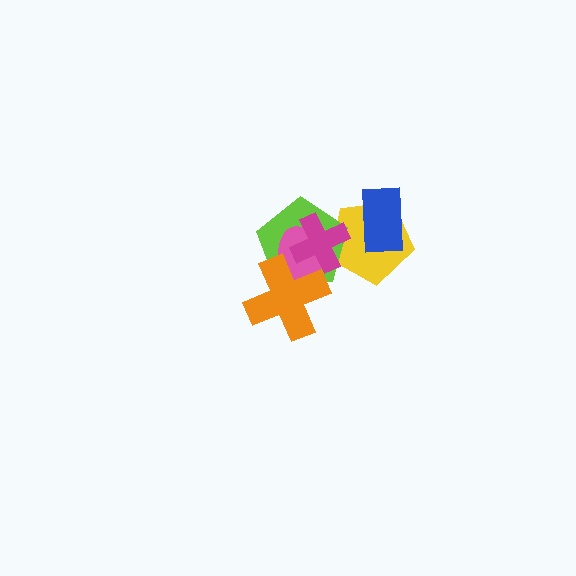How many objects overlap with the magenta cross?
4 objects overlap with the magenta cross.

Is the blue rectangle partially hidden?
No, no other shape covers it.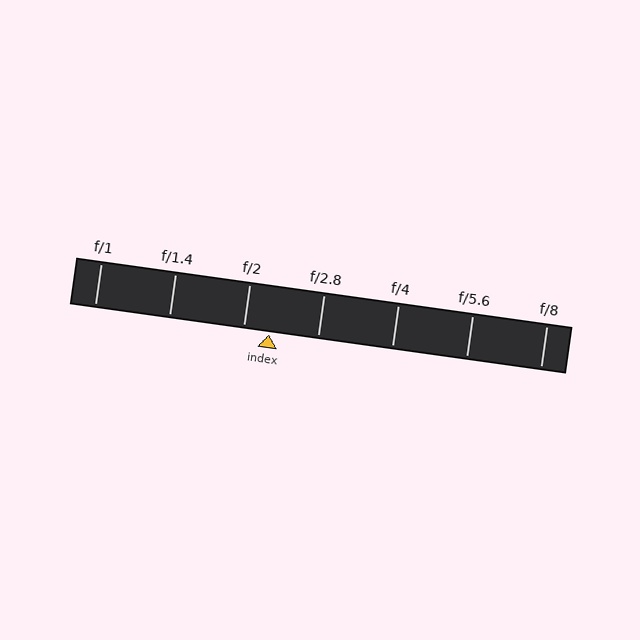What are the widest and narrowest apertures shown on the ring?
The widest aperture shown is f/1 and the narrowest is f/8.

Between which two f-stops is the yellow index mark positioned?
The index mark is between f/2 and f/2.8.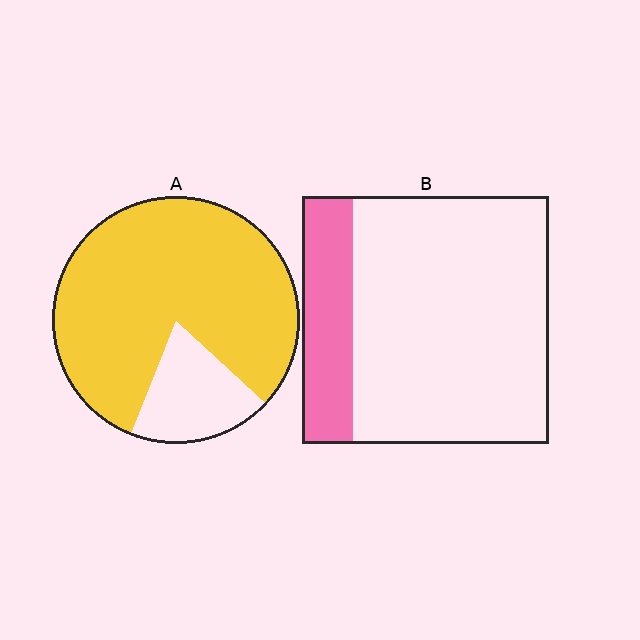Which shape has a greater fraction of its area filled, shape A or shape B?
Shape A.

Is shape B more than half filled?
No.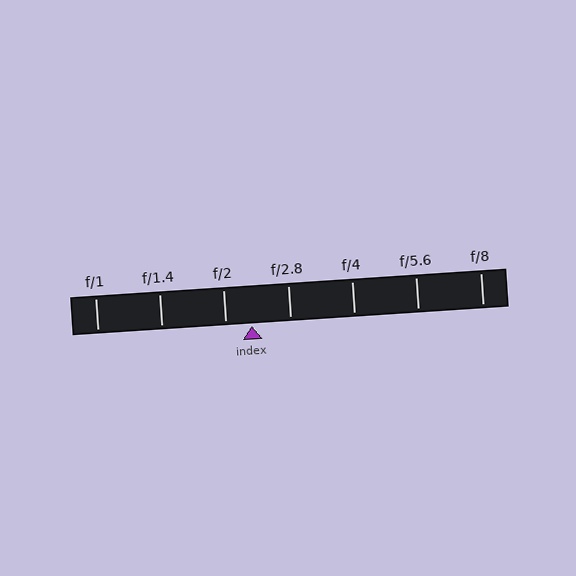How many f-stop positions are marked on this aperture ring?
There are 7 f-stop positions marked.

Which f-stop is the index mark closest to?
The index mark is closest to f/2.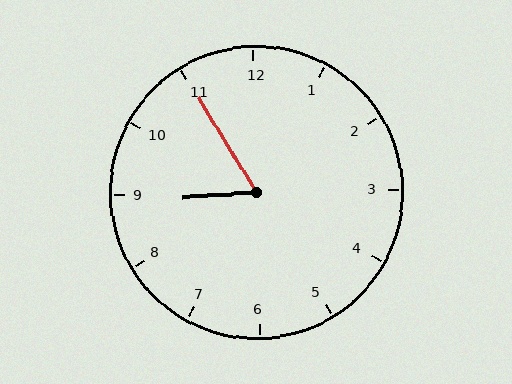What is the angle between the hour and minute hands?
Approximately 62 degrees.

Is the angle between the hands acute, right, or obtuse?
It is acute.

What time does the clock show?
8:55.